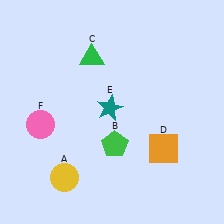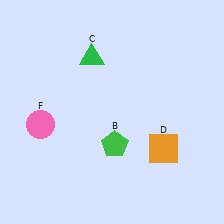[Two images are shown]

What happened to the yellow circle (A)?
The yellow circle (A) was removed in Image 2. It was in the bottom-left area of Image 1.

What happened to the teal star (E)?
The teal star (E) was removed in Image 2. It was in the top-left area of Image 1.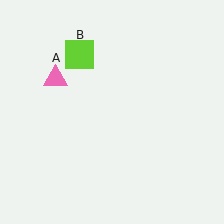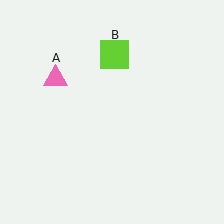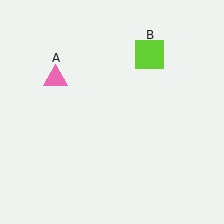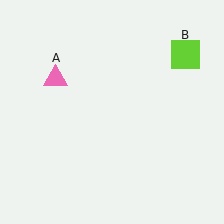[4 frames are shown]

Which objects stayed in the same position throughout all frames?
Pink triangle (object A) remained stationary.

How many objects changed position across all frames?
1 object changed position: lime square (object B).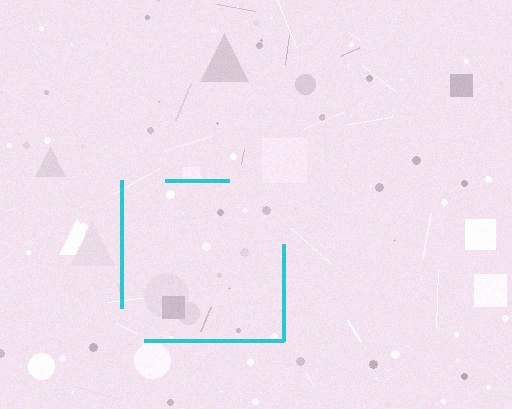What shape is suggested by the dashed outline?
The dashed outline suggests a square.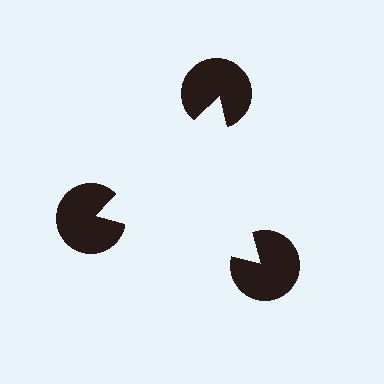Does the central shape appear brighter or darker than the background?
It typically appears slightly brighter than the background, even though no actual brightness change is drawn.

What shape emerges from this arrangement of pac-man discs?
An illusory triangle — its edges are inferred from the aligned wedge cuts in the pac-man discs, not physically drawn.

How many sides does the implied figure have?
3 sides.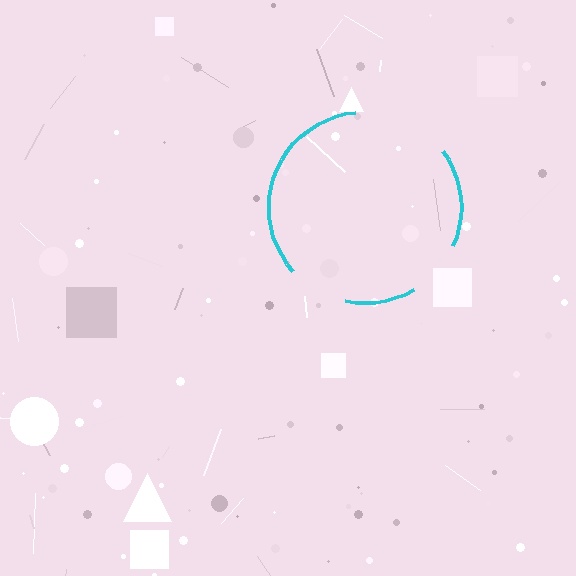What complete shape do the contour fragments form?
The contour fragments form a circle.